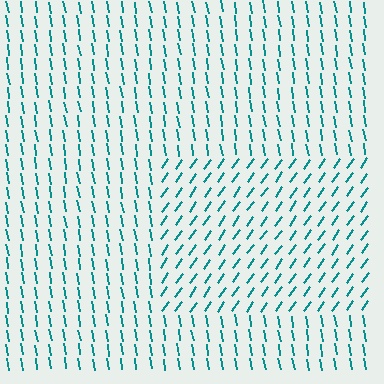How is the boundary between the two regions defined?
The boundary is defined purely by a change in line orientation (approximately 45 degrees difference). All lines are the same color and thickness.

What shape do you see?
I see a rectangle.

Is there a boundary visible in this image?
Yes, there is a texture boundary formed by a change in line orientation.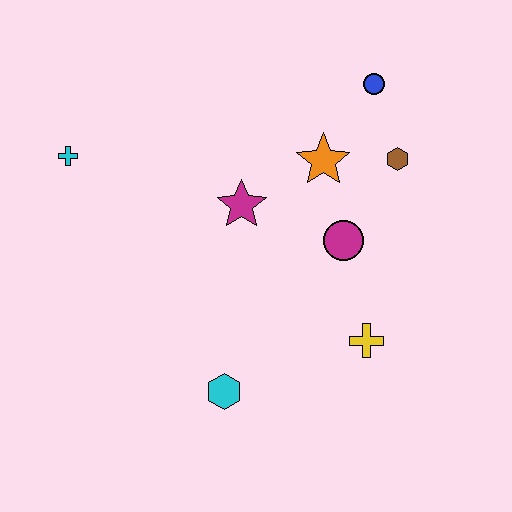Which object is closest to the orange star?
The brown hexagon is closest to the orange star.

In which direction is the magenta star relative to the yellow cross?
The magenta star is above the yellow cross.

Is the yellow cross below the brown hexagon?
Yes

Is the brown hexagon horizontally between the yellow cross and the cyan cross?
No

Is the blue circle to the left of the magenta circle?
No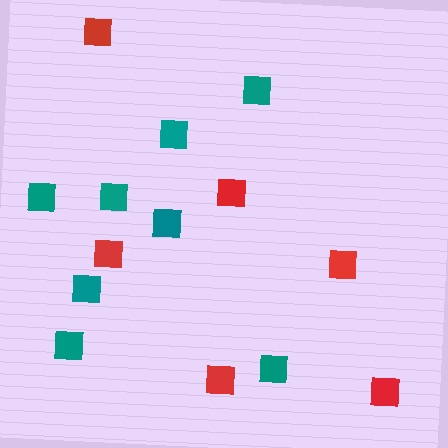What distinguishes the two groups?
There are 2 groups: one group of red squares (6) and one group of teal squares (8).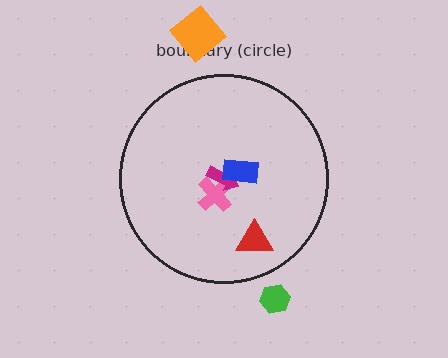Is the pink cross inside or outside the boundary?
Inside.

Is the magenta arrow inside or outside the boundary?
Inside.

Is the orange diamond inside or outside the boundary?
Outside.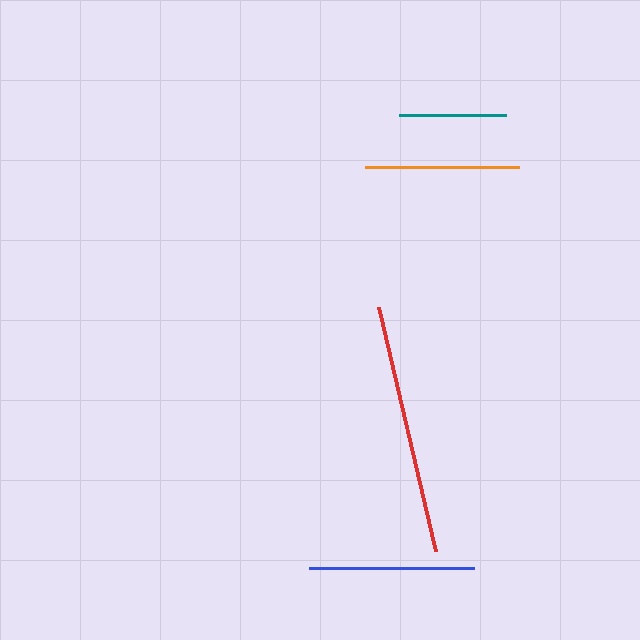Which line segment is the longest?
The red line is the longest at approximately 250 pixels.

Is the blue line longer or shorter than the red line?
The red line is longer than the blue line.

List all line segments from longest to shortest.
From longest to shortest: red, blue, orange, teal.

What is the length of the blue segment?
The blue segment is approximately 165 pixels long.